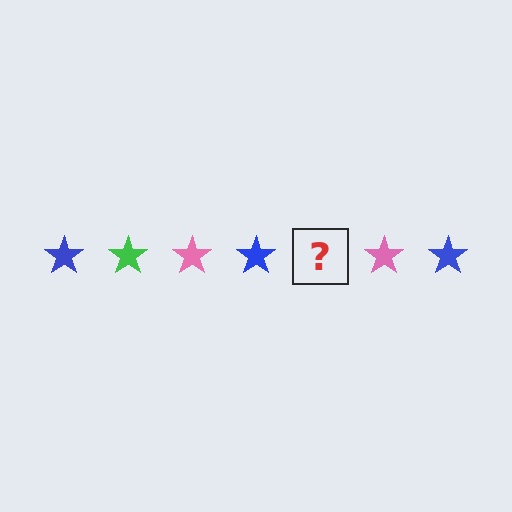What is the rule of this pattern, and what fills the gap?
The rule is that the pattern cycles through blue, green, pink stars. The gap should be filled with a green star.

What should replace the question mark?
The question mark should be replaced with a green star.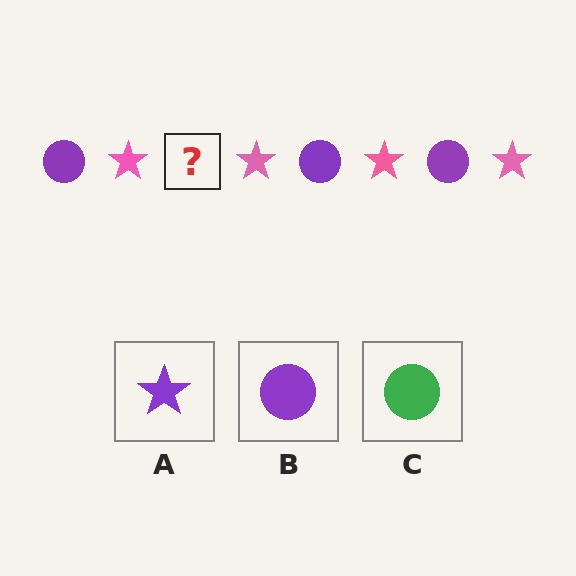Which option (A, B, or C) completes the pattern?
B.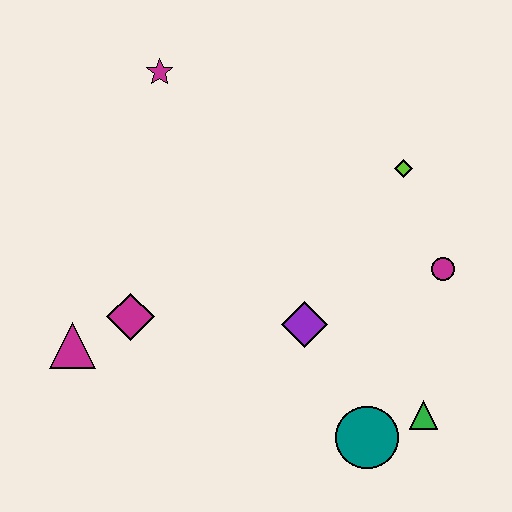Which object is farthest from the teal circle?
The magenta star is farthest from the teal circle.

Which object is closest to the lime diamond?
The magenta circle is closest to the lime diamond.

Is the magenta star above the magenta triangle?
Yes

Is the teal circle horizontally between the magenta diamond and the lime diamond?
Yes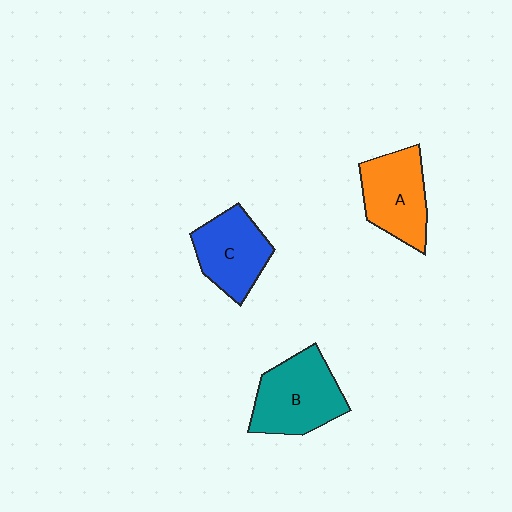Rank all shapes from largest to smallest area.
From largest to smallest: B (teal), A (orange), C (blue).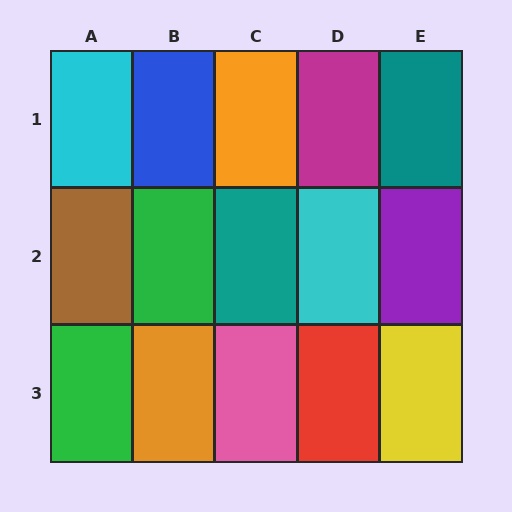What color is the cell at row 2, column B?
Green.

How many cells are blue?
1 cell is blue.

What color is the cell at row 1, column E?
Teal.